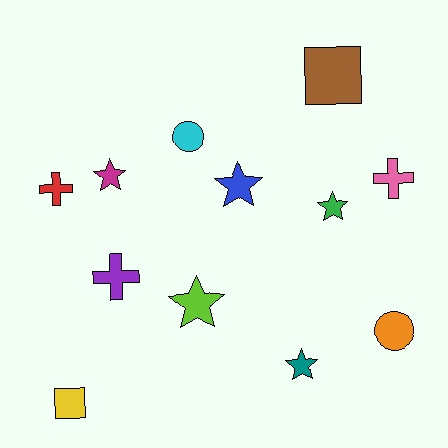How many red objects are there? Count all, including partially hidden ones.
There is 1 red object.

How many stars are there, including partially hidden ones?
There are 5 stars.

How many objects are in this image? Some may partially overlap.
There are 12 objects.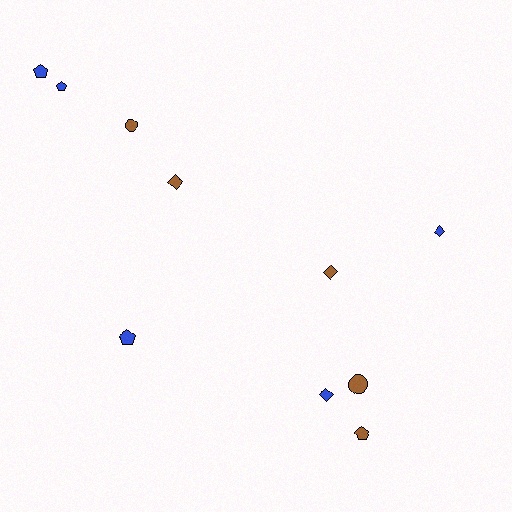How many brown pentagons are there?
There is 1 brown pentagon.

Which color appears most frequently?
Blue, with 5 objects.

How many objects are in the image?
There are 10 objects.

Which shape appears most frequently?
Pentagon, with 4 objects.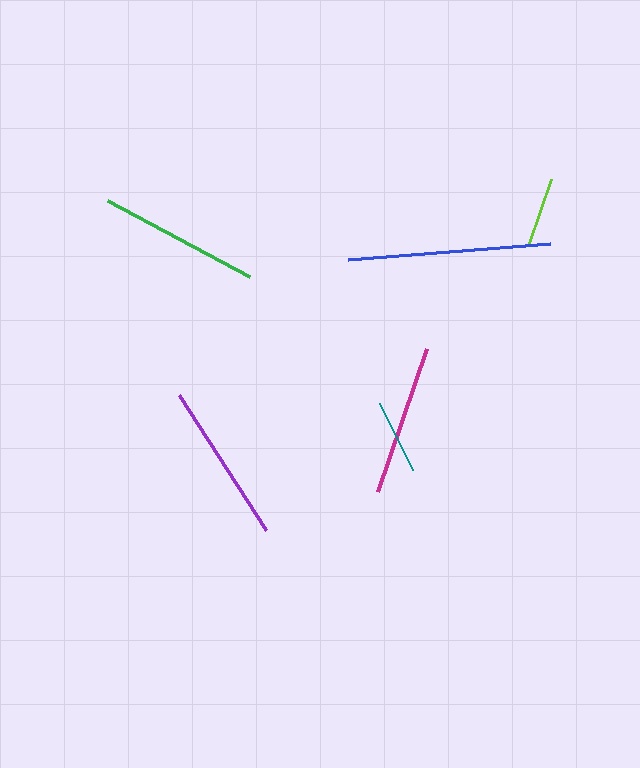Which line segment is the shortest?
The lime line is the shortest at approximately 67 pixels.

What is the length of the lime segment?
The lime segment is approximately 67 pixels long.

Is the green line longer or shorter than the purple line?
The green line is longer than the purple line.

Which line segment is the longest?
The blue line is the longest at approximately 203 pixels.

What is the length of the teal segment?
The teal segment is approximately 75 pixels long.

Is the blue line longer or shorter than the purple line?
The blue line is longer than the purple line.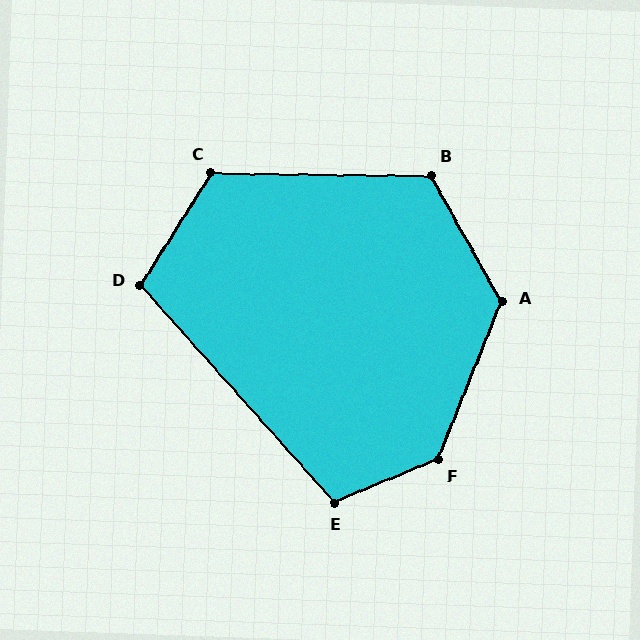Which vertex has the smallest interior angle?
D, at approximately 106 degrees.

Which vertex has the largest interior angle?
F, at approximately 134 degrees.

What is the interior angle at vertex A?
Approximately 129 degrees (obtuse).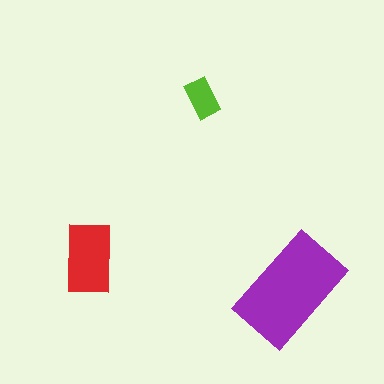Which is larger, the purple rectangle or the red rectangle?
The purple one.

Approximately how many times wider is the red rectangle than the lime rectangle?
About 2 times wider.